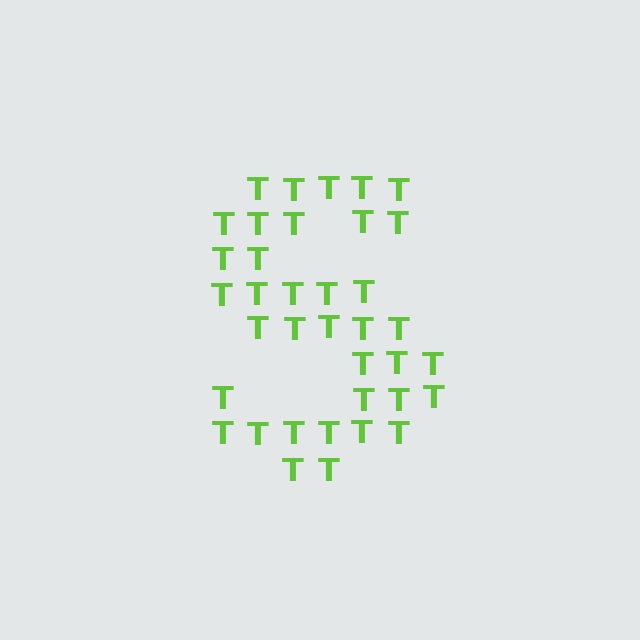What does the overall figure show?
The overall figure shows the letter S.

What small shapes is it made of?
It is made of small letter T's.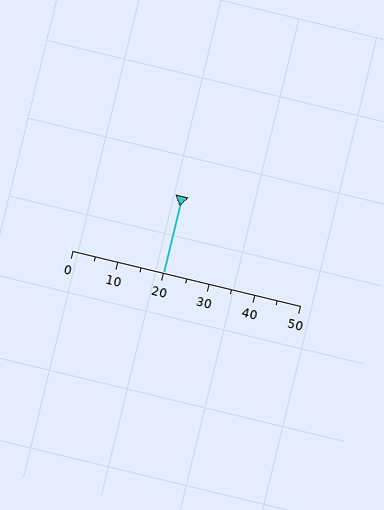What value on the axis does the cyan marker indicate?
The marker indicates approximately 20.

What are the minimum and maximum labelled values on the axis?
The axis runs from 0 to 50.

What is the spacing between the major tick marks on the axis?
The major ticks are spaced 10 apart.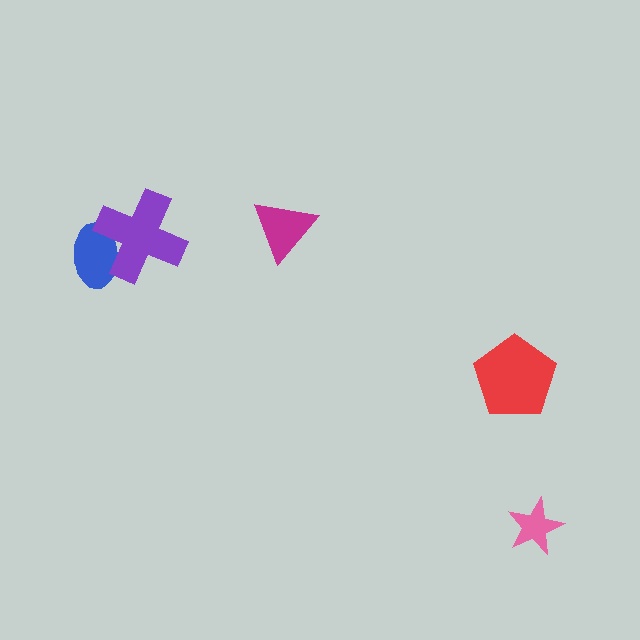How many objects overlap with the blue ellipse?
1 object overlaps with the blue ellipse.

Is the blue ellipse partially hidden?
Yes, it is partially covered by another shape.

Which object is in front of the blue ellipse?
The purple cross is in front of the blue ellipse.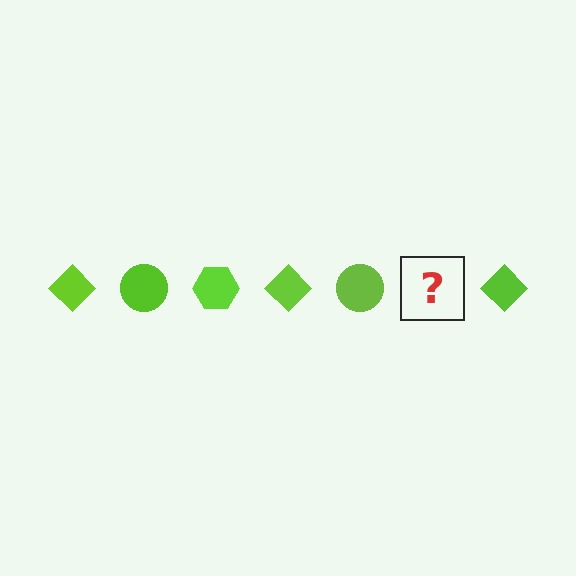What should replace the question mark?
The question mark should be replaced with a lime hexagon.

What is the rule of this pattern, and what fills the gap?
The rule is that the pattern cycles through diamond, circle, hexagon shapes in lime. The gap should be filled with a lime hexagon.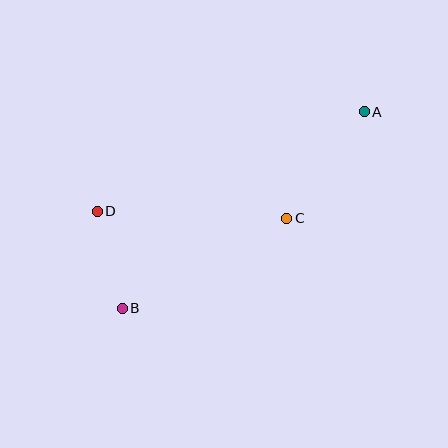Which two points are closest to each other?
Points B and D are closest to each other.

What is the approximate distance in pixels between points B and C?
The distance between B and C is approximately 187 pixels.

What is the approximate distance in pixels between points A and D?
The distance between A and D is approximately 285 pixels.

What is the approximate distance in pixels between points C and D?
The distance between C and D is approximately 189 pixels.